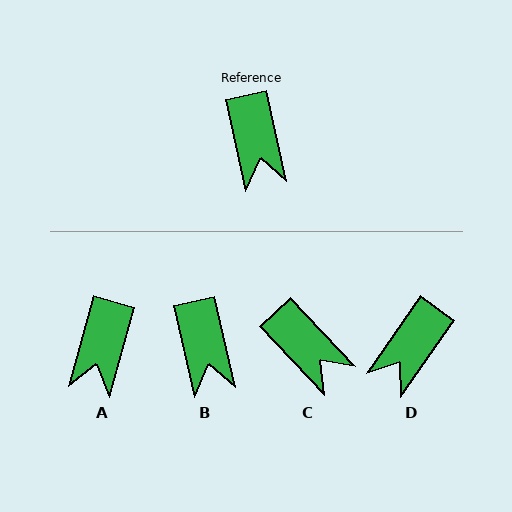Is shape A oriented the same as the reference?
No, it is off by about 28 degrees.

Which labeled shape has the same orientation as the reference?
B.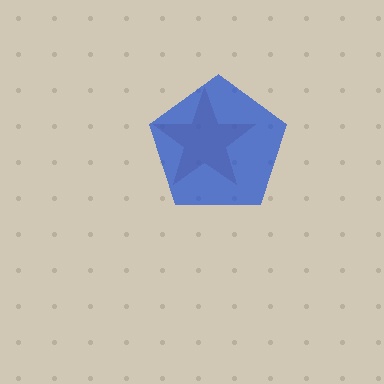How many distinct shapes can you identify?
There are 2 distinct shapes: a brown star, a blue pentagon.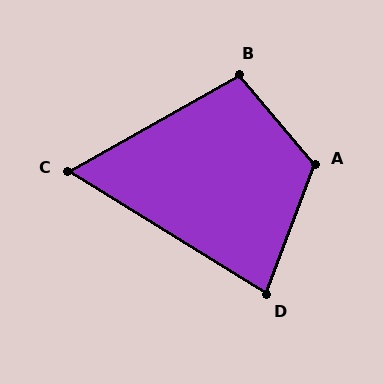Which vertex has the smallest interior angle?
C, at approximately 61 degrees.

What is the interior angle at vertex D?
Approximately 79 degrees (acute).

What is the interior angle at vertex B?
Approximately 101 degrees (obtuse).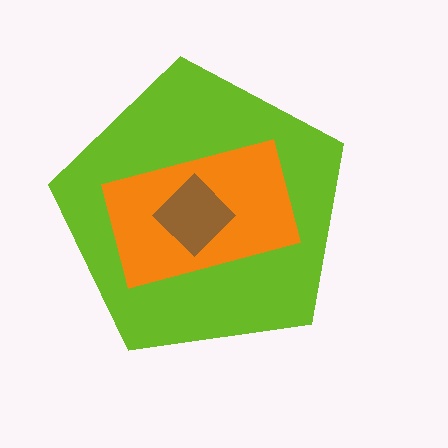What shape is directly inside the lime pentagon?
The orange rectangle.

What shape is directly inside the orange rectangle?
The brown diamond.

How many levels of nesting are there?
3.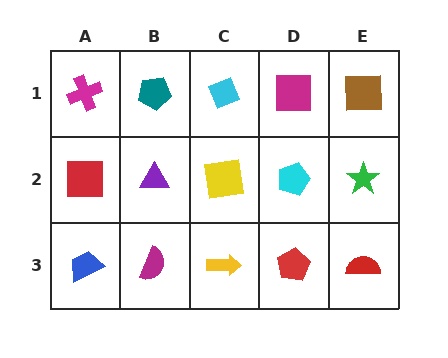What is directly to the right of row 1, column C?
A magenta square.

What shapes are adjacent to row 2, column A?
A magenta cross (row 1, column A), a blue trapezoid (row 3, column A), a purple triangle (row 2, column B).